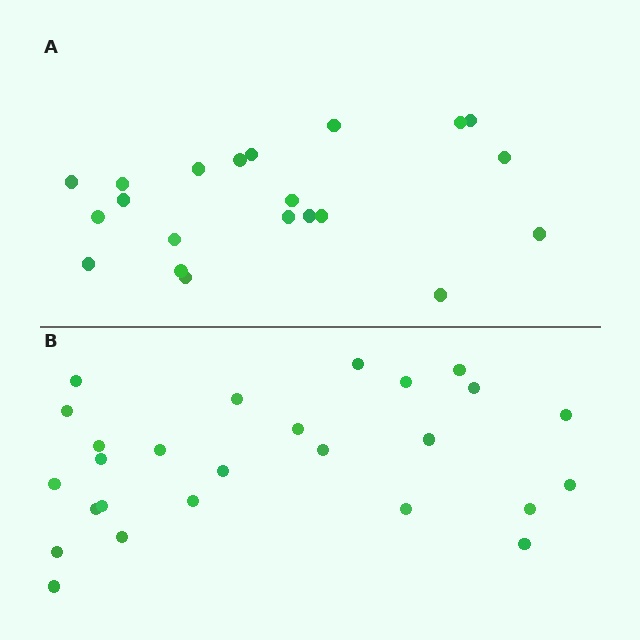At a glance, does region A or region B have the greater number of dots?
Region B (the bottom region) has more dots.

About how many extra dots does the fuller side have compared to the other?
Region B has about 5 more dots than region A.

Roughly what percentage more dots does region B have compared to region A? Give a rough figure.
About 25% more.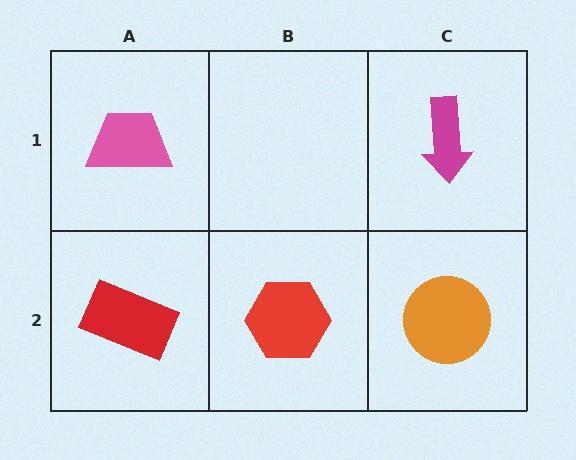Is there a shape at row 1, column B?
No, that cell is empty.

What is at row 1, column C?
A magenta arrow.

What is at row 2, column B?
A red hexagon.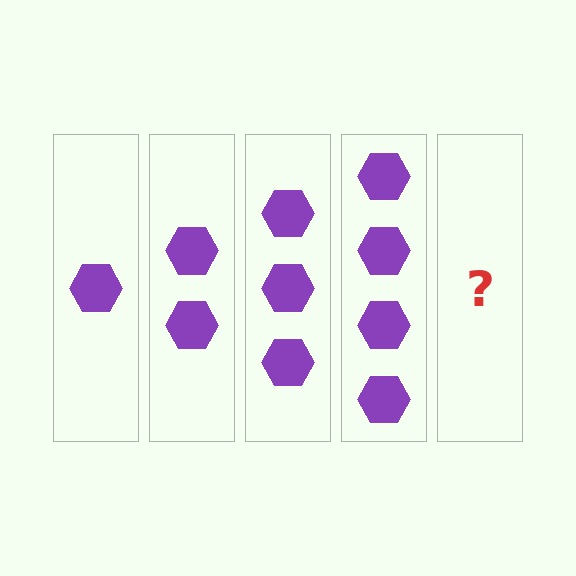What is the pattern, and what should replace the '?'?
The pattern is that each step adds one more hexagon. The '?' should be 5 hexagons.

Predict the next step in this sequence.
The next step is 5 hexagons.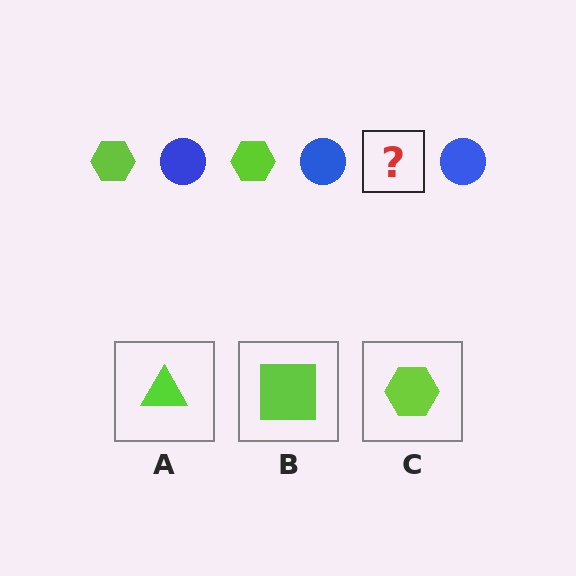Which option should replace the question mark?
Option C.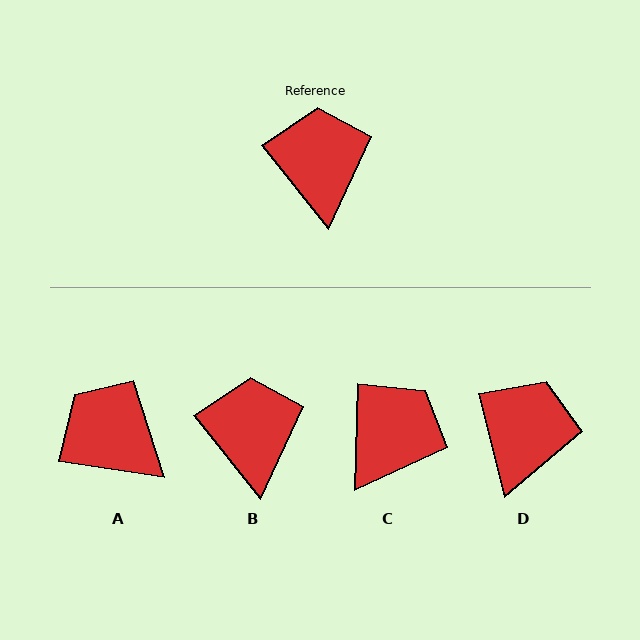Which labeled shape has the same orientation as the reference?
B.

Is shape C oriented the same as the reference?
No, it is off by about 40 degrees.